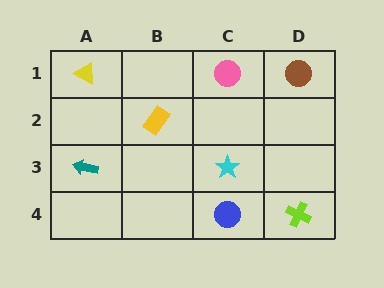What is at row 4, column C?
A blue circle.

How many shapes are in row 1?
3 shapes.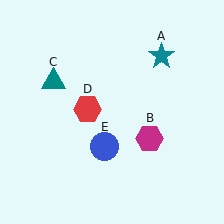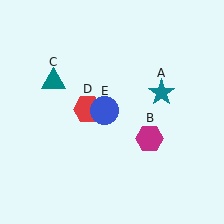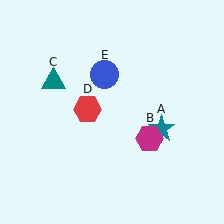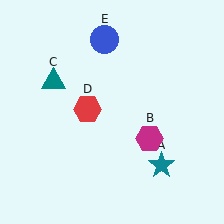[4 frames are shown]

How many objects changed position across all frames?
2 objects changed position: teal star (object A), blue circle (object E).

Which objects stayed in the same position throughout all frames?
Magenta hexagon (object B) and teal triangle (object C) and red hexagon (object D) remained stationary.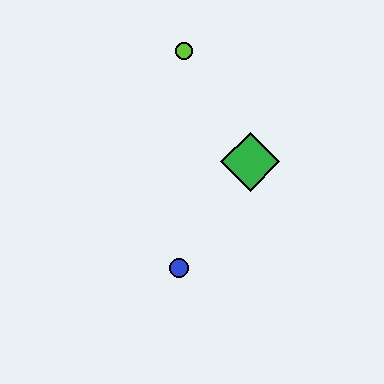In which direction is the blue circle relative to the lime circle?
The blue circle is below the lime circle.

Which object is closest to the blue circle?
The green diamond is closest to the blue circle.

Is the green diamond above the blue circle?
Yes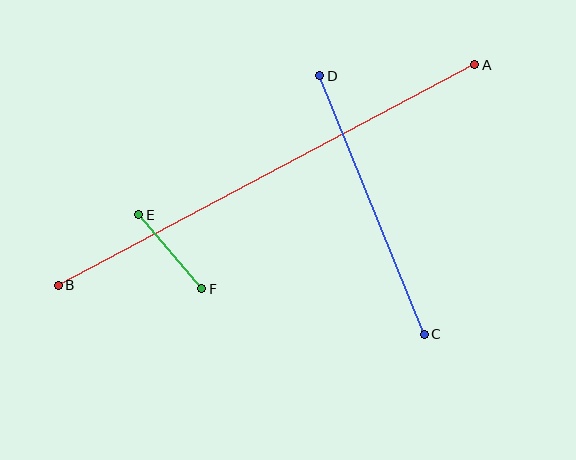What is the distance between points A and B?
The distance is approximately 472 pixels.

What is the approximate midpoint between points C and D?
The midpoint is at approximately (372, 205) pixels.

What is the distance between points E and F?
The distance is approximately 97 pixels.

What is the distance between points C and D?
The distance is approximately 279 pixels.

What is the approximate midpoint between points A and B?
The midpoint is at approximately (267, 175) pixels.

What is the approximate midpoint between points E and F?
The midpoint is at approximately (170, 252) pixels.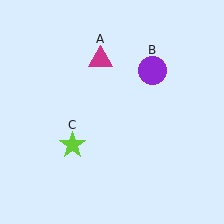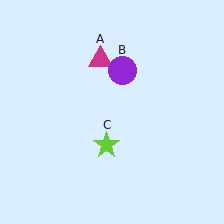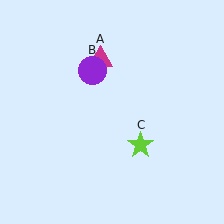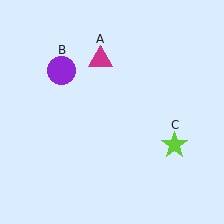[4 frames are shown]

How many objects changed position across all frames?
2 objects changed position: purple circle (object B), lime star (object C).